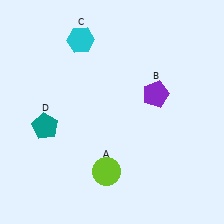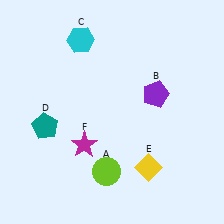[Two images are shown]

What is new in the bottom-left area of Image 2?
A magenta star (F) was added in the bottom-left area of Image 2.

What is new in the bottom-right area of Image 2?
A yellow diamond (E) was added in the bottom-right area of Image 2.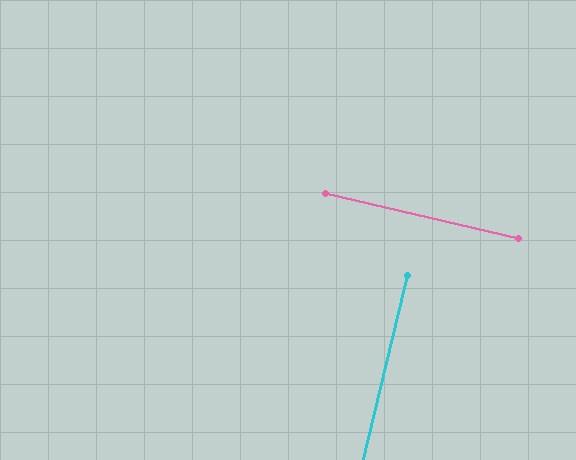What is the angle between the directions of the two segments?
Approximately 90 degrees.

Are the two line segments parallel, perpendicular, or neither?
Perpendicular — they meet at approximately 90°.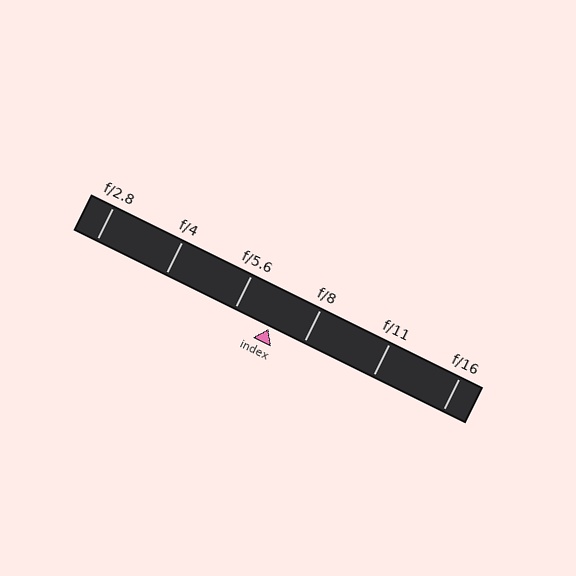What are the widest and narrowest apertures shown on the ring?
The widest aperture shown is f/2.8 and the narrowest is f/16.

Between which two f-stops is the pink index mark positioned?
The index mark is between f/5.6 and f/8.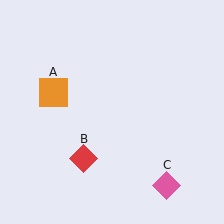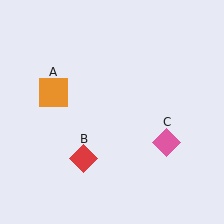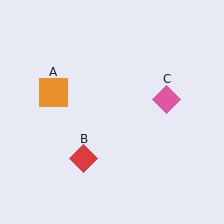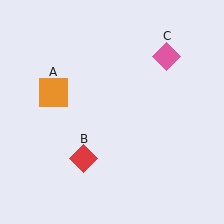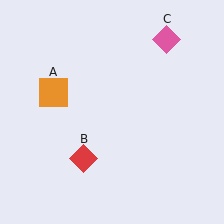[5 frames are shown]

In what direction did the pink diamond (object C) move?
The pink diamond (object C) moved up.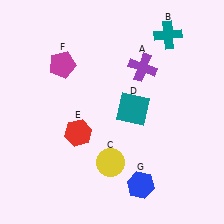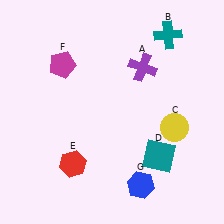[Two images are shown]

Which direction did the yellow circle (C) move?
The yellow circle (C) moved right.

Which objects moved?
The objects that moved are: the yellow circle (C), the teal square (D), the red hexagon (E).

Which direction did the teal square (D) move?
The teal square (D) moved down.